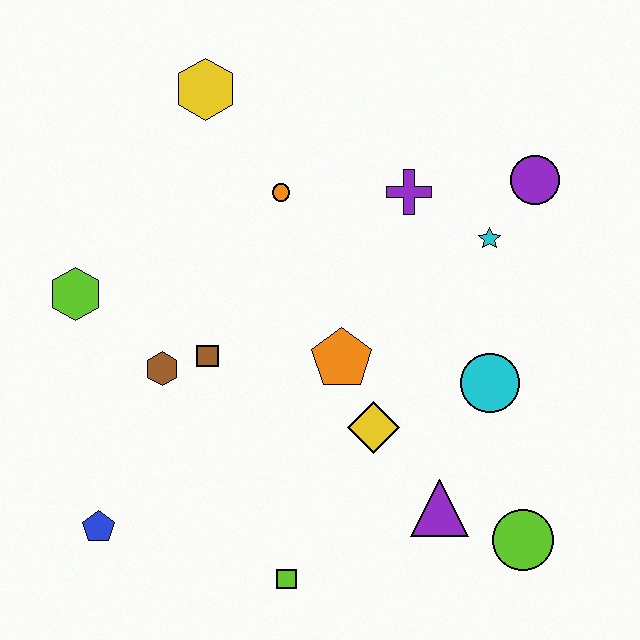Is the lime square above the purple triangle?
No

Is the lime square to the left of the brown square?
No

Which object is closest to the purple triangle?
The lime circle is closest to the purple triangle.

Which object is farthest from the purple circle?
The blue pentagon is farthest from the purple circle.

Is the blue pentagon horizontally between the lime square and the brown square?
No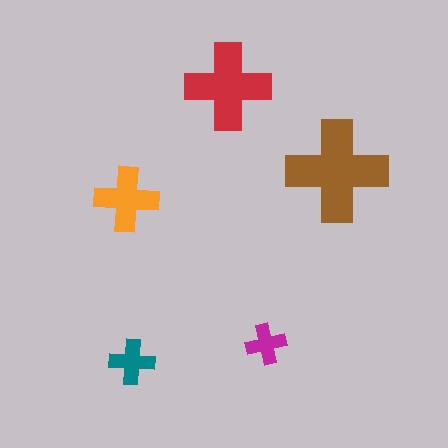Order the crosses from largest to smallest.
the brown one, the red one, the orange one, the teal one, the magenta one.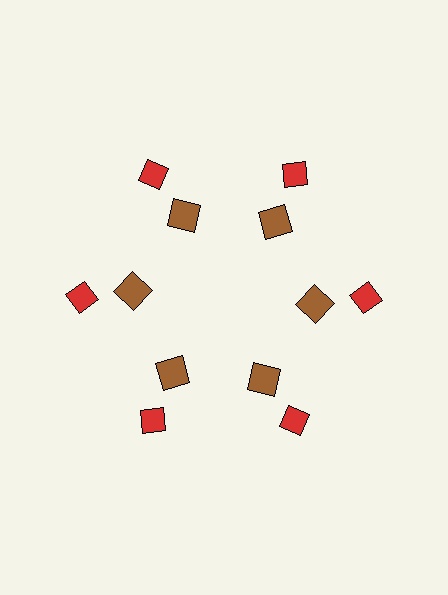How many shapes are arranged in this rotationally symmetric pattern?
There are 12 shapes, arranged in 6 groups of 2.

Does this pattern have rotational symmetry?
Yes, this pattern has 6-fold rotational symmetry. It looks the same after rotating 60 degrees around the center.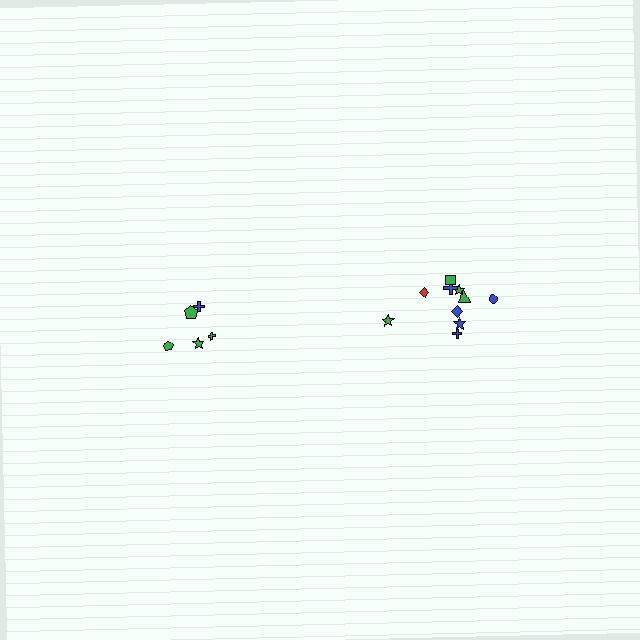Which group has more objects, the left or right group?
The right group.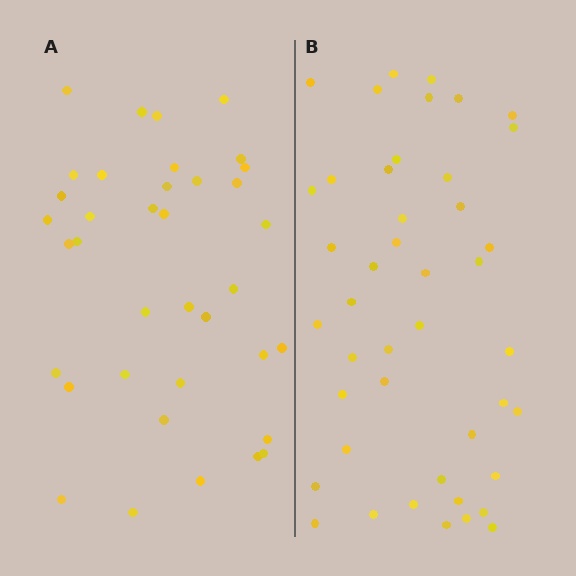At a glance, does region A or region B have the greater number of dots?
Region B (the right region) has more dots.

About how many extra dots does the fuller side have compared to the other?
Region B has roughly 8 or so more dots than region A.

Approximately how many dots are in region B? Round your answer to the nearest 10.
About 40 dots. (The exact count is 44, which rounds to 40.)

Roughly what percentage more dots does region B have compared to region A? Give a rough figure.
About 20% more.